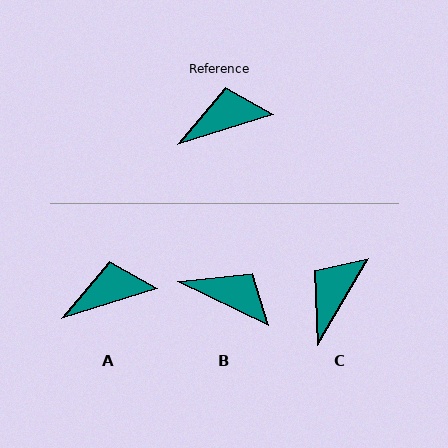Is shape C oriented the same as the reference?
No, it is off by about 42 degrees.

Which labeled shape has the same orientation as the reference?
A.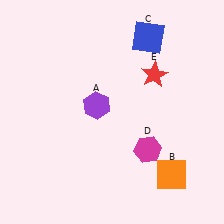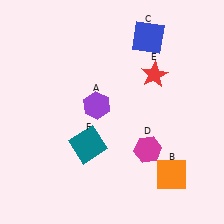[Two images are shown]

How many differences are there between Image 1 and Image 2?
There is 1 difference between the two images.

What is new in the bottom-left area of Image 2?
A teal square (F) was added in the bottom-left area of Image 2.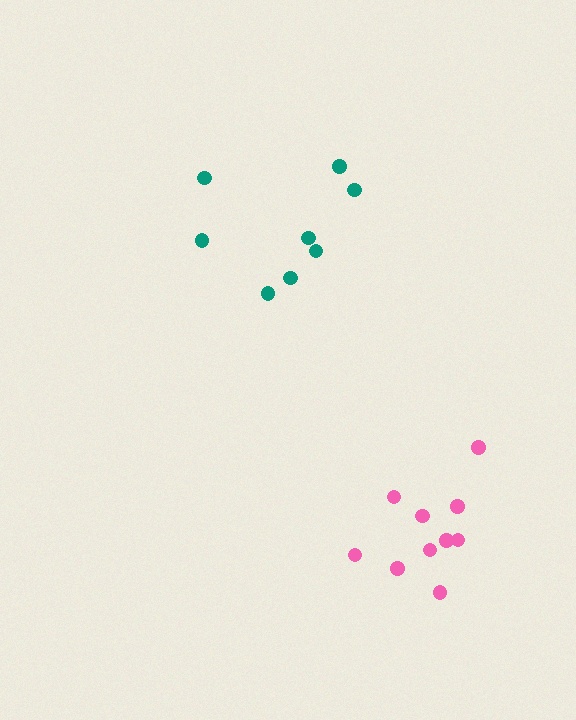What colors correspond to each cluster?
The clusters are colored: pink, teal.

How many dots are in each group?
Group 1: 10 dots, Group 2: 8 dots (18 total).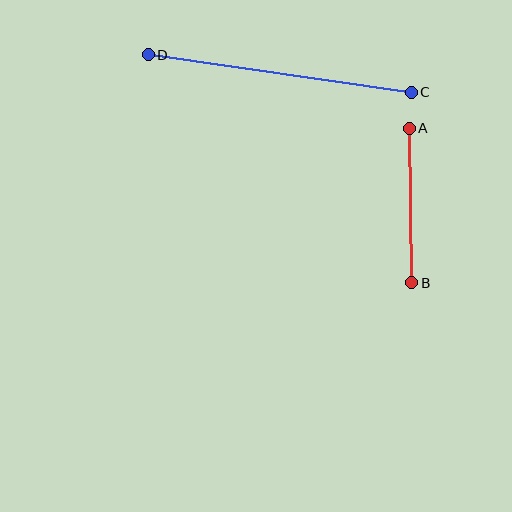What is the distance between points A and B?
The distance is approximately 155 pixels.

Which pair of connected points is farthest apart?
Points C and D are farthest apart.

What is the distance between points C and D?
The distance is approximately 266 pixels.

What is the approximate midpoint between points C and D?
The midpoint is at approximately (280, 73) pixels.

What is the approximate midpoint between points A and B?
The midpoint is at approximately (411, 205) pixels.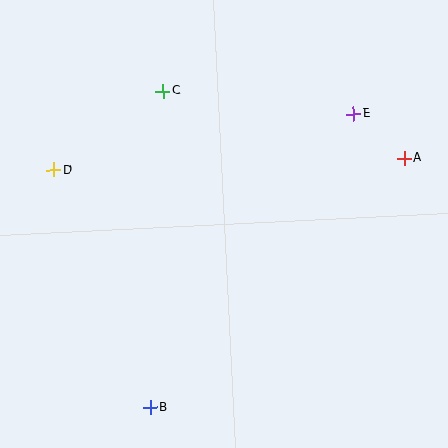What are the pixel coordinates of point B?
Point B is at (150, 408).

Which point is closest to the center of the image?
Point C at (163, 91) is closest to the center.